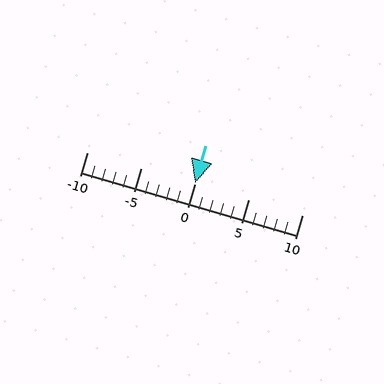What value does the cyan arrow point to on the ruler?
The cyan arrow points to approximately 0.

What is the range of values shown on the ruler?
The ruler shows values from -10 to 10.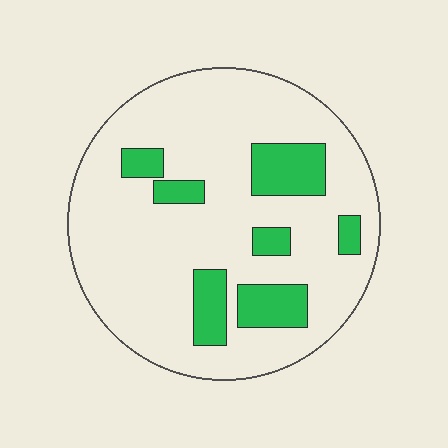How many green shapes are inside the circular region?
7.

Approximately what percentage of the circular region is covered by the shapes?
Approximately 20%.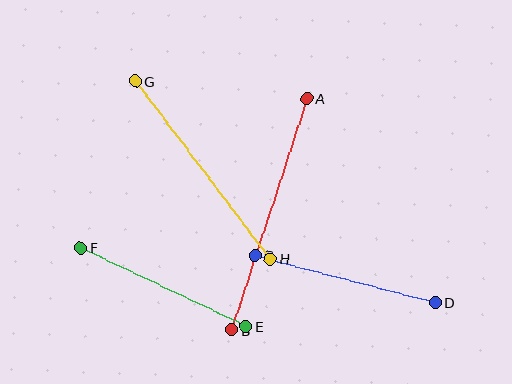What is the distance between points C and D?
The distance is approximately 186 pixels.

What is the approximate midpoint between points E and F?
The midpoint is at approximately (163, 287) pixels.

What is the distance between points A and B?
The distance is approximately 244 pixels.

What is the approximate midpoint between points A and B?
The midpoint is at approximately (269, 214) pixels.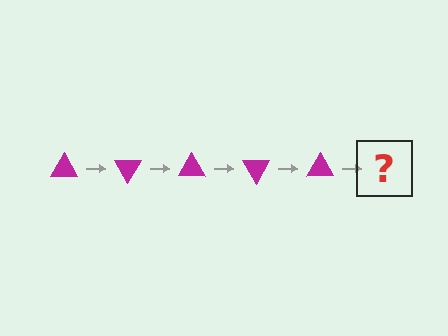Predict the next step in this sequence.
The next step is a magenta triangle rotated 300 degrees.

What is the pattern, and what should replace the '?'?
The pattern is that the triangle rotates 60 degrees each step. The '?' should be a magenta triangle rotated 300 degrees.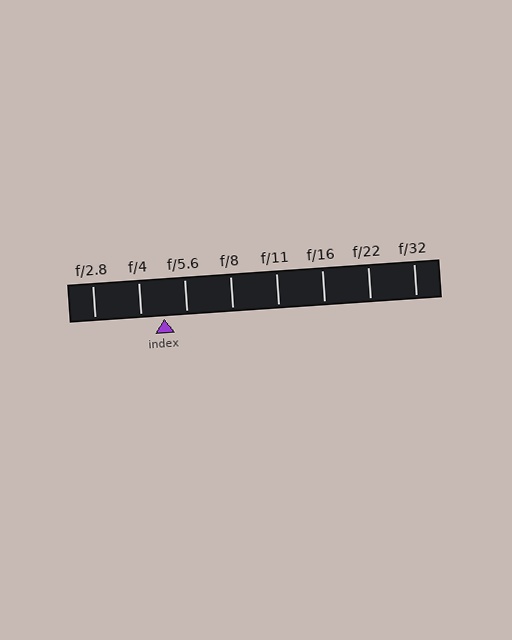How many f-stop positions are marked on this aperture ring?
There are 8 f-stop positions marked.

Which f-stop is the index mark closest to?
The index mark is closest to f/5.6.